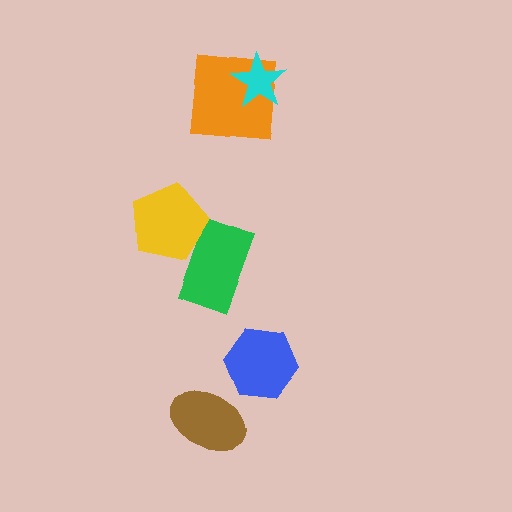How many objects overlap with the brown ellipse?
0 objects overlap with the brown ellipse.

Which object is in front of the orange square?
The cyan star is in front of the orange square.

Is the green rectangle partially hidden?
Yes, it is partially covered by another shape.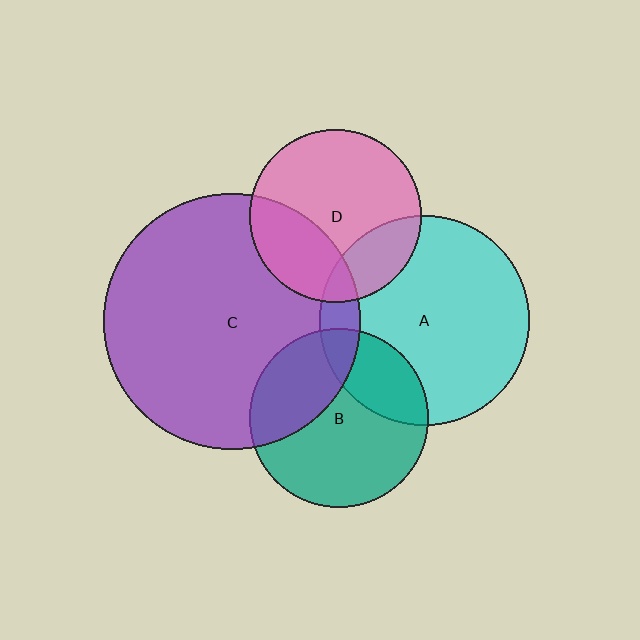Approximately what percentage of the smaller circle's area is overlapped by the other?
Approximately 30%.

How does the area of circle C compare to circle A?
Approximately 1.5 times.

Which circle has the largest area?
Circle C (purple).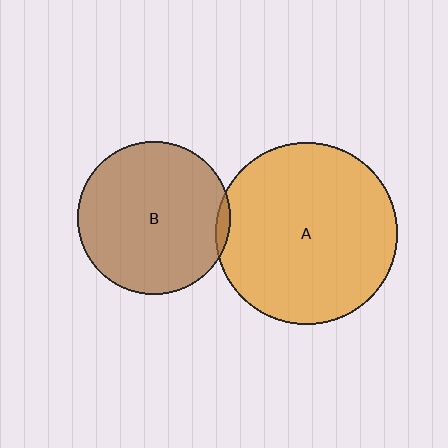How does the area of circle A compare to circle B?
Approximately 1.4 times.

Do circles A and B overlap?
Yes.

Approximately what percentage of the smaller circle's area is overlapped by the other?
Approximately 5%.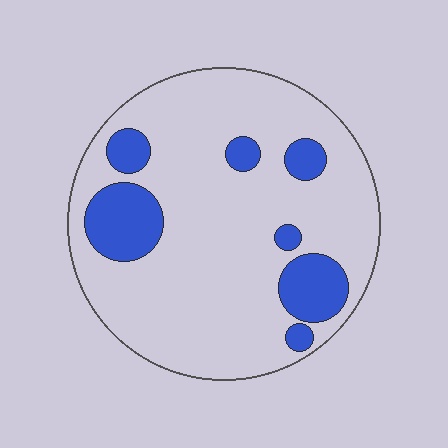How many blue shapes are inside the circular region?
7.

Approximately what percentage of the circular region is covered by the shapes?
Approximately 20%.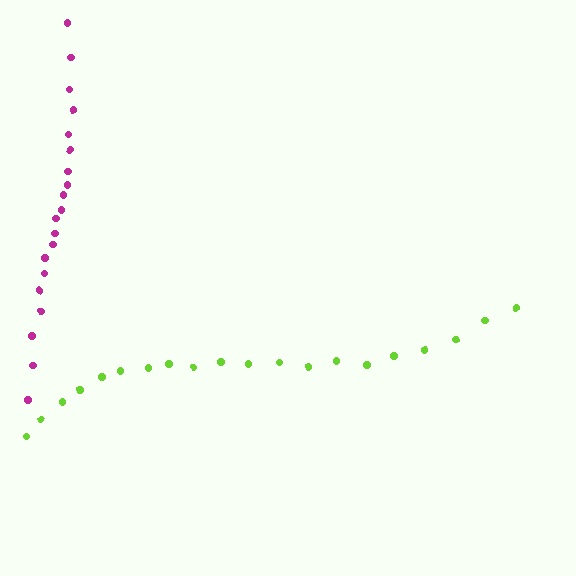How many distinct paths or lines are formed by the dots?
There are 2 distinct paths.